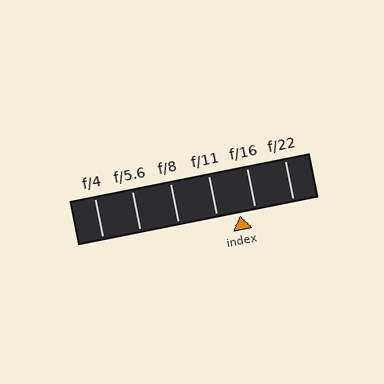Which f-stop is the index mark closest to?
The index mark is closest to f/16.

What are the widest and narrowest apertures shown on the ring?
The widest aperture shown is f/4 and the narrowest is f/22.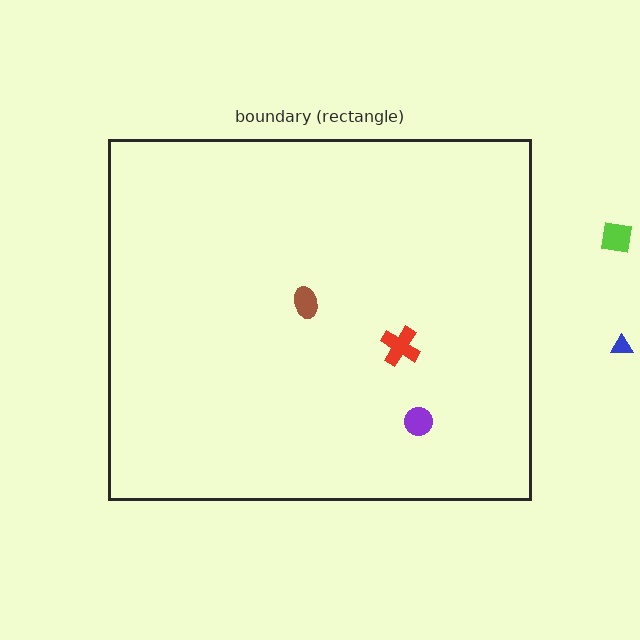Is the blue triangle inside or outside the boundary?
Outside.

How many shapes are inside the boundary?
3 inside, 2 outside.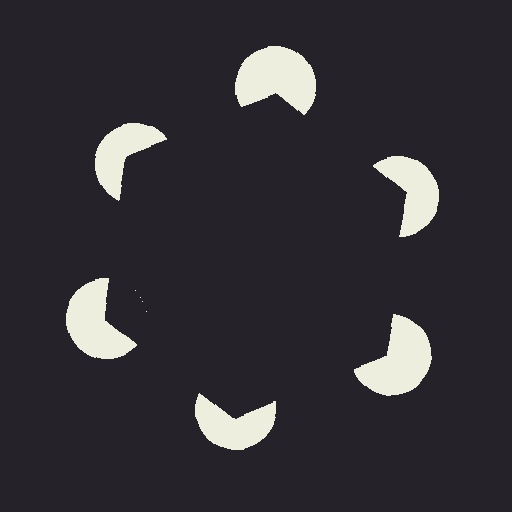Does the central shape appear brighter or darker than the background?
It typically appears slightly darker than the background, even though no actual brightness change is drawn.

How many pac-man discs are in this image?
There are 6 — one at each vertex of the illusory hexagon.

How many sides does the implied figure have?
6 sides.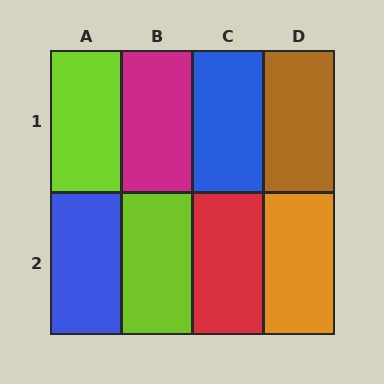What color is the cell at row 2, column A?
Blue.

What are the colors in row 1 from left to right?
Lime, magenta, blue, brown.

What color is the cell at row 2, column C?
Red.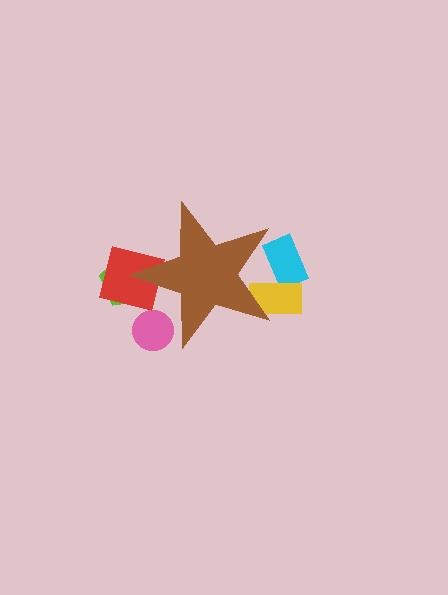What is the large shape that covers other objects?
A brown star.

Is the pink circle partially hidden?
Yes, the pink circle is partially hidden behind the brown star.